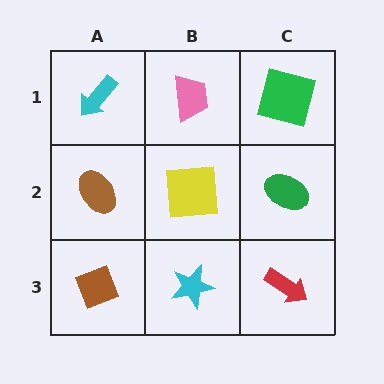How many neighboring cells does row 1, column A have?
2.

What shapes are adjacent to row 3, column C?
A green ellipse (row 2, column C), a cyan star (row 3, column B).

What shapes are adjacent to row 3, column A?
A brown ellipse (row 2, column A), a cyan star (row 3, column B).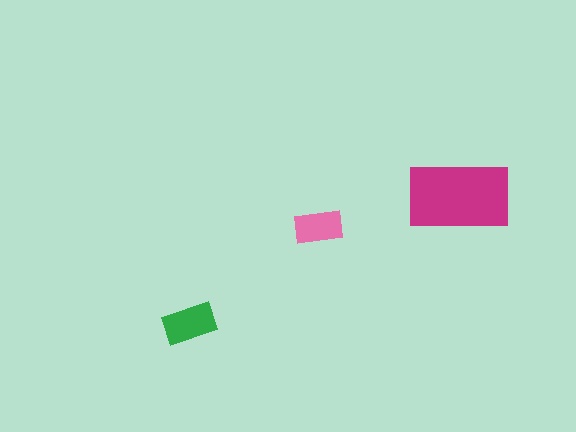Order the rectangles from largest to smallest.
the magenta one, the green one, the pink one.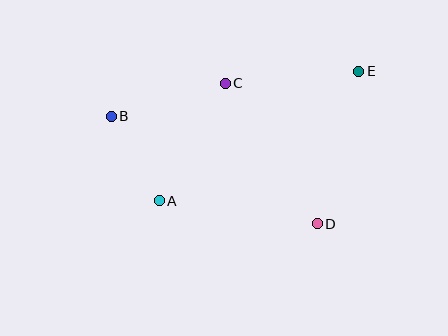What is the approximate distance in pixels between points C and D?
The distance between C and D is approximately 168 pixels.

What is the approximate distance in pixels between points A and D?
The distance between A and D is approximately 160 pixels.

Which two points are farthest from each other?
Points B and E are farthest from each other.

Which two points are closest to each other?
Points A and B are closest to each other.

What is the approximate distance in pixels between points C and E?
The distance between C and E is approximately 134 pixels.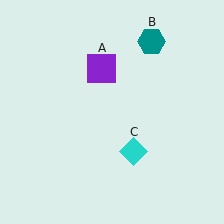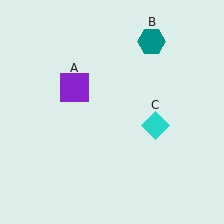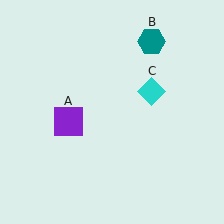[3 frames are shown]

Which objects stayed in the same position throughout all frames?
Teal hexagon (object B) remained stationary.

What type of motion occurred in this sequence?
The purple square (object A), cyan diamond (object C) rotated counterclockwise around the center of the scene.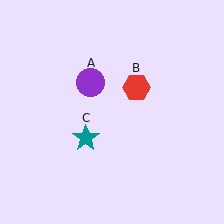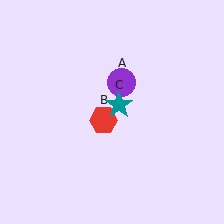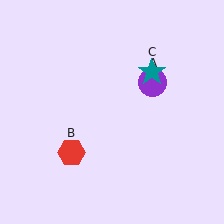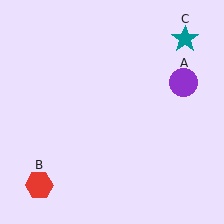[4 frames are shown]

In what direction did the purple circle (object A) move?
The purple circle (object A) moved right.